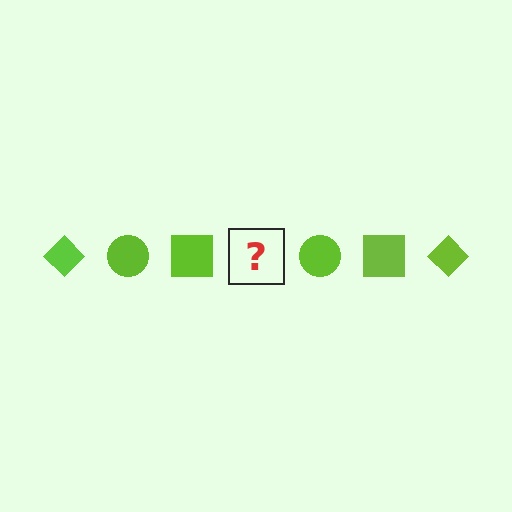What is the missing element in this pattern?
The missing element is a lime diamond.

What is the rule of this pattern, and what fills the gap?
The rule is that the pattern cycles through diamond, circle, square shapes in lime. The gap should be filled with a lime diamond.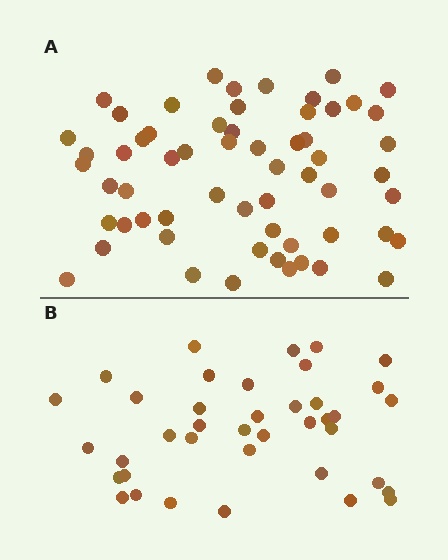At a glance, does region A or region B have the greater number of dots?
Region A (the top region) has more dots.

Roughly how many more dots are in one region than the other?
Region A has approximately 20 more dots than region B.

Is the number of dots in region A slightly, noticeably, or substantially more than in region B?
Region A has substantially more. The ratio is roughly 1.5 to 1.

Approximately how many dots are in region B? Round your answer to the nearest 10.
About 40 dots. (The exact count is 39, which rounds to 40.)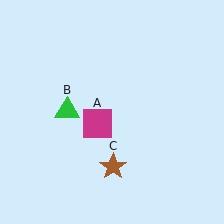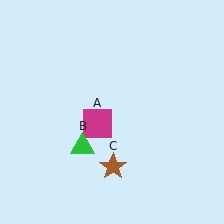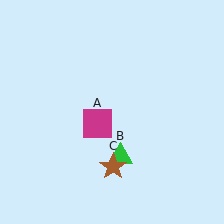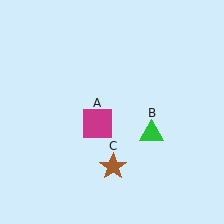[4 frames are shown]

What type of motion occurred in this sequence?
The green triangle (object B) rotated counterclockwise around the center of the scene.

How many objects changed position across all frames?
1 object changed position: green triangle (object B).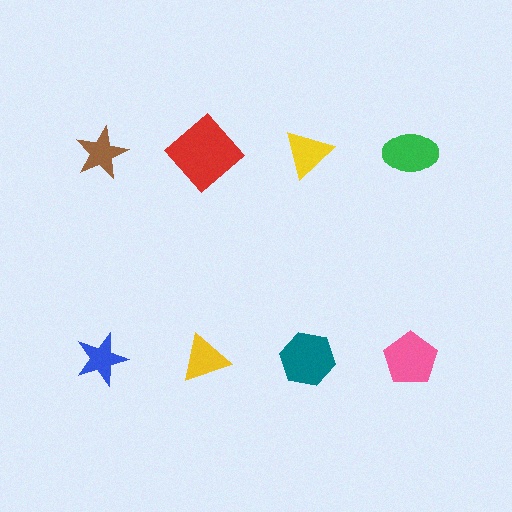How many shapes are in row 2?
4 shapes.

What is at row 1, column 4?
A green ellipse.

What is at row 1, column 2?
A red diamond.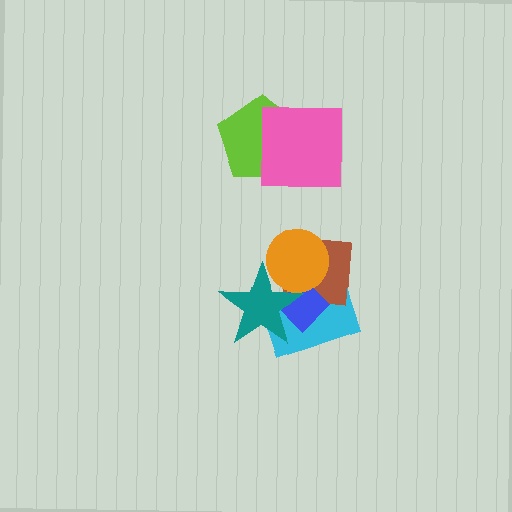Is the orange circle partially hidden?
Yes, it is partially covered by another shape.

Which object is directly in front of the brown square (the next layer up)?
The blue diamond is directly in front of the brown square.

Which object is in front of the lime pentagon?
The pink square is in front of the lime pentagon.